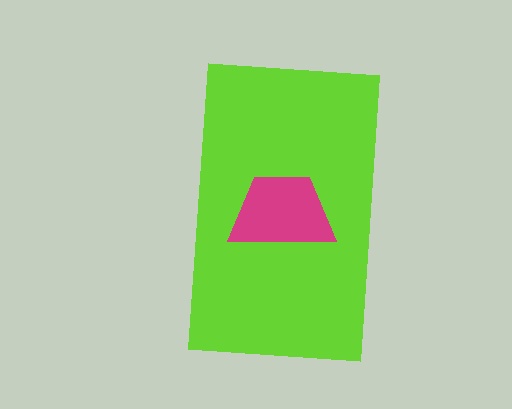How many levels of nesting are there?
2.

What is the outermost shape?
The lime rectangle.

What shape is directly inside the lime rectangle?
The magenta trapezoid.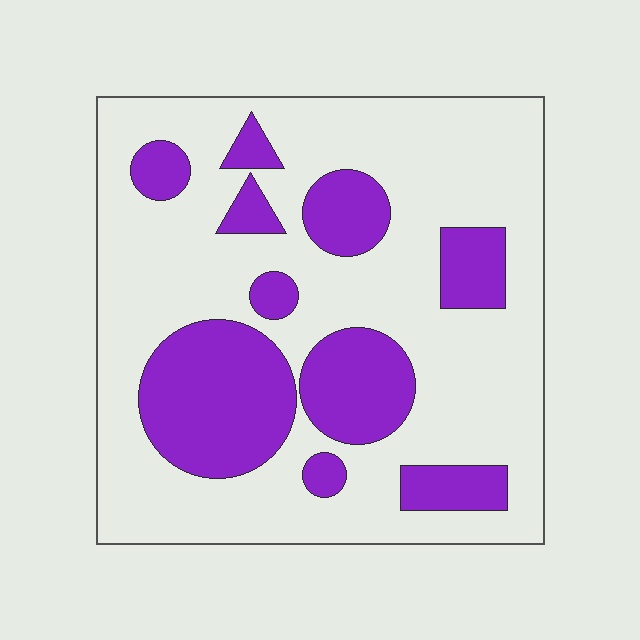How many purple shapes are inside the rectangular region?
10.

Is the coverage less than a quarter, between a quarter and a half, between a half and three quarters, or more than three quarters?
Between a quarter and a half.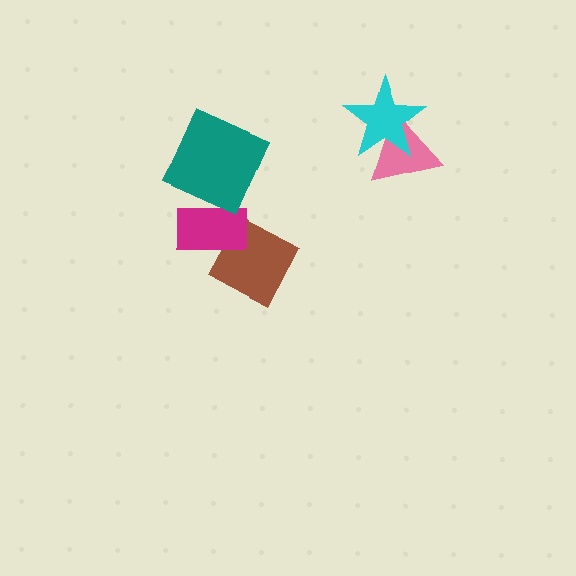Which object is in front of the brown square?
The magenta rectangle is in front of the brown square.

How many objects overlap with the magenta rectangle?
1 object overlaps with the magenta rectangle.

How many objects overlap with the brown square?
1 object overlaps with the brown square.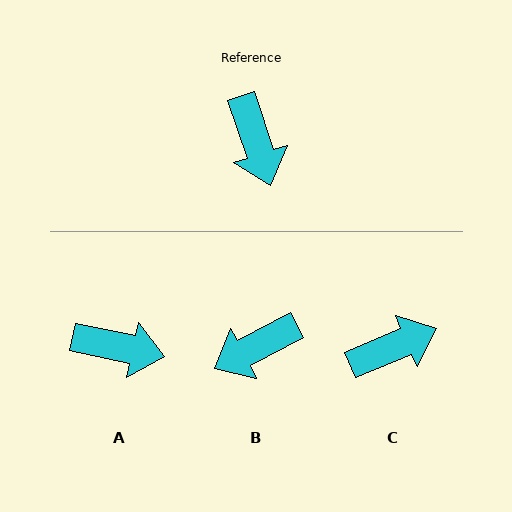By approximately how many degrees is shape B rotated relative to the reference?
Approximately 80 degrees clockwise.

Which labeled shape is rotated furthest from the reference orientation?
C, about 95 degrees away.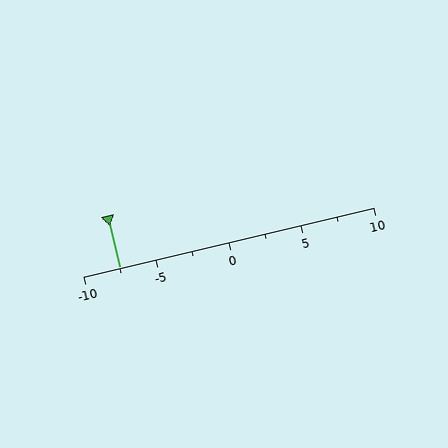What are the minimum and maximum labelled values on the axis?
The axis runs from -10 to 10.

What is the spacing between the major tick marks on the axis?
The major ticks are spaced 5 apart.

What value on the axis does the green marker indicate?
The marker indicates approximately -7.5.